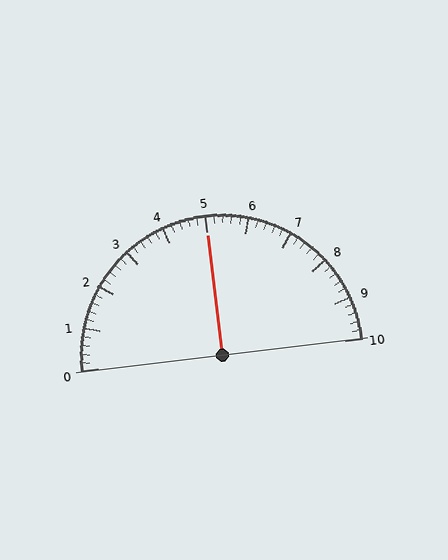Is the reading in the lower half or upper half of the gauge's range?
The reading is in the upper half of the range (0 to 10).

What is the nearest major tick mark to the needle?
The nearest major tick mark is 5.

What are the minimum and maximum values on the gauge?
The gauge ranges from 0 to 10.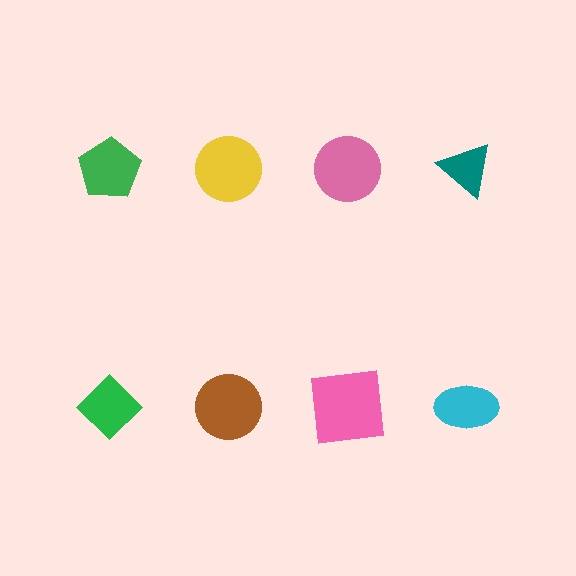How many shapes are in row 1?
4 shapes.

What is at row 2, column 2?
A brown circle.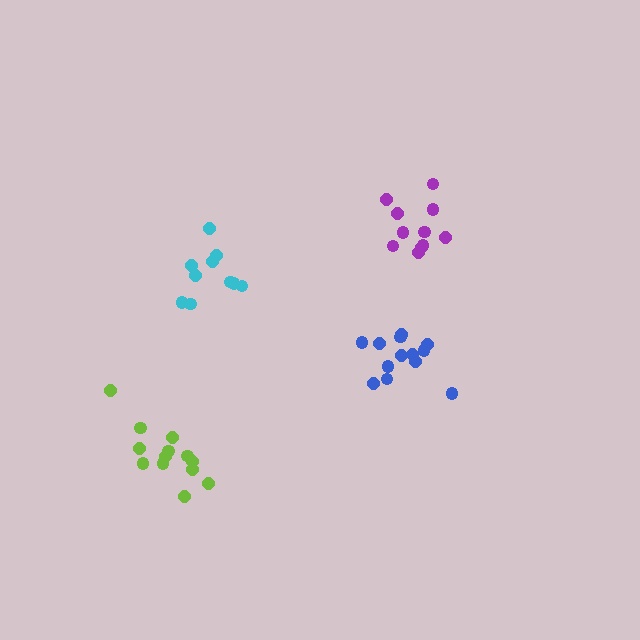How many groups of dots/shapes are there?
There are 4 groups.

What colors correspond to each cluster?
The clusters are colored: lime, blue, cyan, purple.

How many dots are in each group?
Group 1: 13 dots, Group 2: 13 dots, Group 3: 10 dots, Group 4: 11 dots (47 total).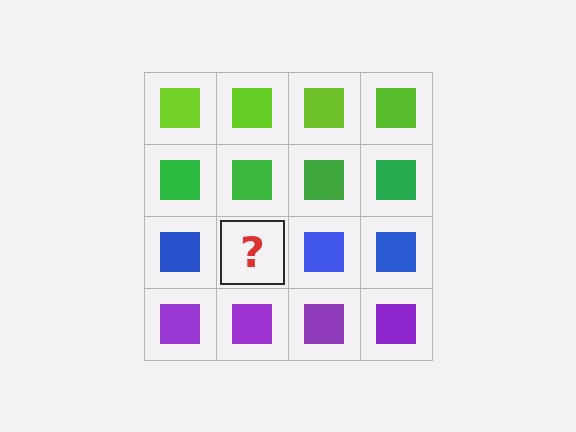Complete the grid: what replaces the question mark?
The question mark should be replaced with a blue square.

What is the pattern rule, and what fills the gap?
The rule is that each row has a consistent color. The gap should be filled with a blue square.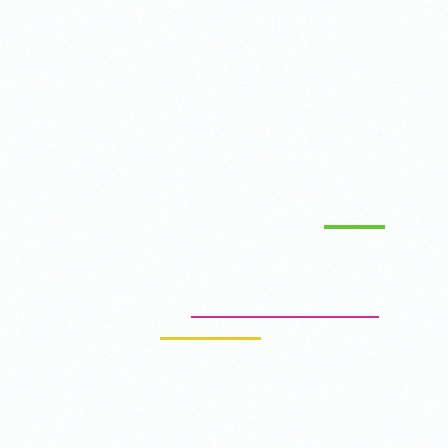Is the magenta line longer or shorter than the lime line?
The magenta line is longer than the lime line.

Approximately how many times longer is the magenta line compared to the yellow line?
The magenta line is approximately 1.9 times the length of the yellow line.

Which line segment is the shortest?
The lime line is the shortest at approximately 60 pixels.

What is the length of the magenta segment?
The magenta segment is approximately 187 pixels long.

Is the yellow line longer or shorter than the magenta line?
The magenta line is longer than the yellow line.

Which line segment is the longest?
The magenta line is the longest at approximately 187 pixels.